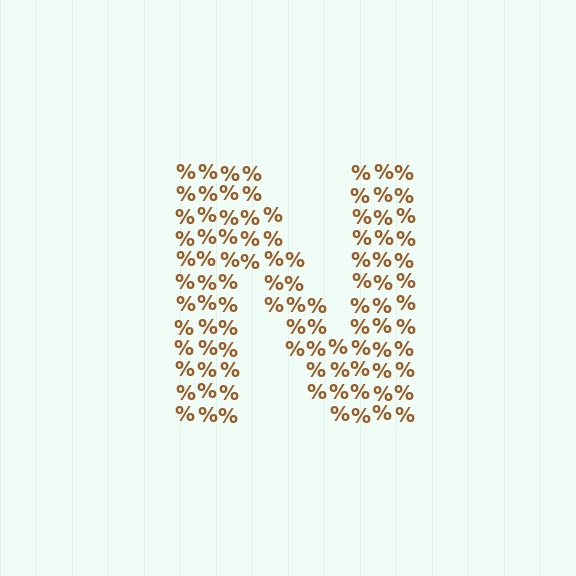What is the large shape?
The large shape is the letter N.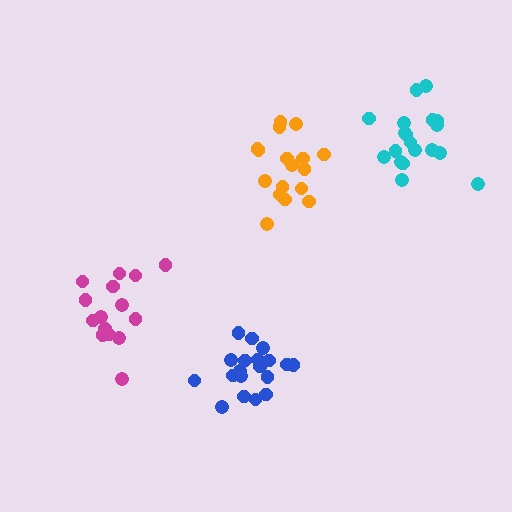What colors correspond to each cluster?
The clusters are colored: orange, cyan, blue, magenta.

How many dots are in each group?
Group 1: 17 dots, Group 2: 20 dots, Group 3: 19 dots, Group 4: 15 dots (71 total).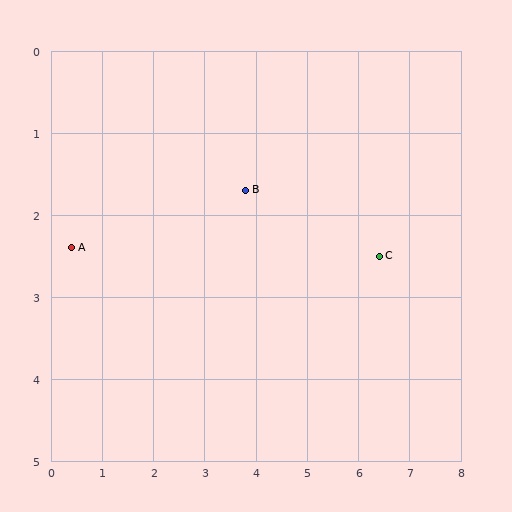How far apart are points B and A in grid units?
Points B and A are about 3.5 grid units apart.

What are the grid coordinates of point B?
Point B is at approximately (3.8, 1.7).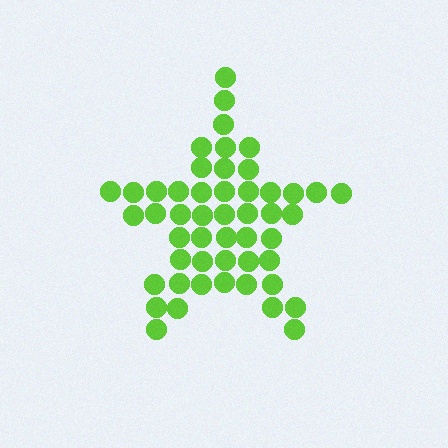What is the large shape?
The large shape is a star.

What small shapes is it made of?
It is made of small circles.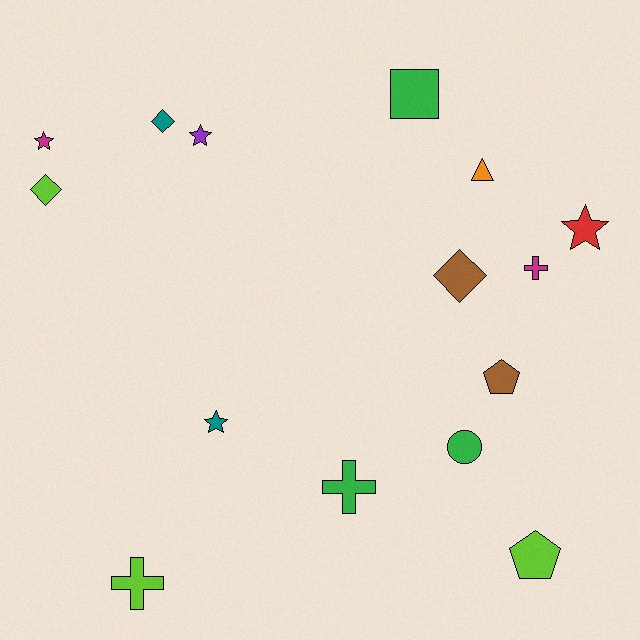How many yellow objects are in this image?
There are no yellow objects.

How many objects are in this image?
There are 15 objects.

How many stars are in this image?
There are 4 stars.